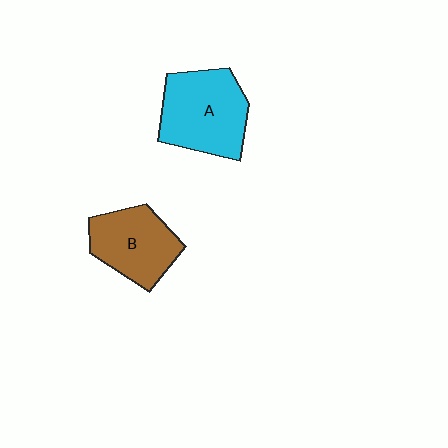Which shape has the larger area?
Shape A (cyan).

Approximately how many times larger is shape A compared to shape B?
Approximately 1.2 times.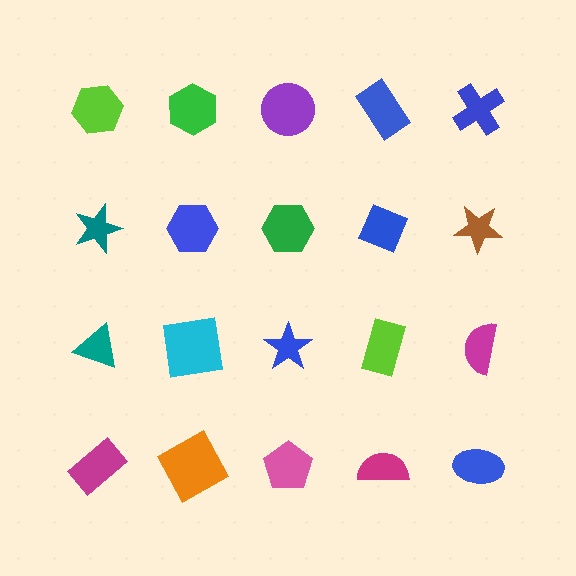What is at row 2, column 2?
A blue hexagon.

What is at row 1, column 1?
A lime hexagon.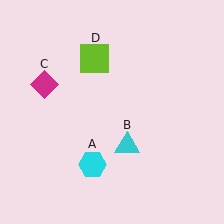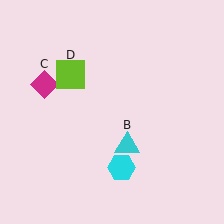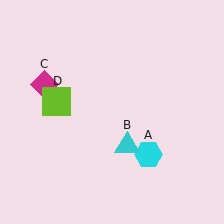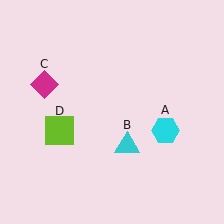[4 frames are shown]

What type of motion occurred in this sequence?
The cyan hexagon (object A), lime square (object D) rotated counterclockwise around the center of the scene.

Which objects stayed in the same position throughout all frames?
Cyan triangle (object B) and magenta diamond (object C) remained stationary.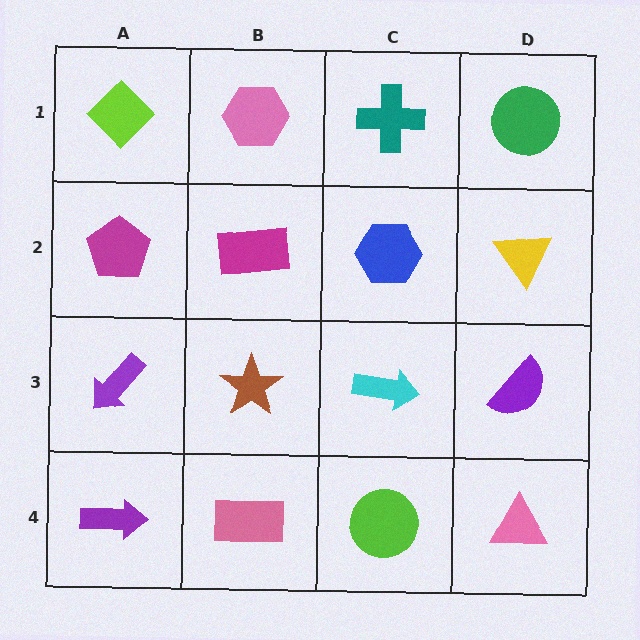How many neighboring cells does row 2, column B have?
4.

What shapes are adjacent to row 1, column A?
A magenta pentagon (row 2, column A), a pink hexagon (row 1, column B).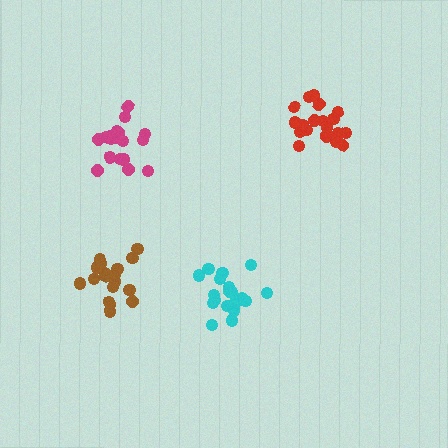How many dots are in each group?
Group 1: 19 dots, Group 2: 19 dots, Group 3: 20 dots, Group 4: 19 dots (77 total).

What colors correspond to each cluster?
The clusters are colored: magenta, cyan, red, brown.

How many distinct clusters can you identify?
There are 4 distinct clusters.